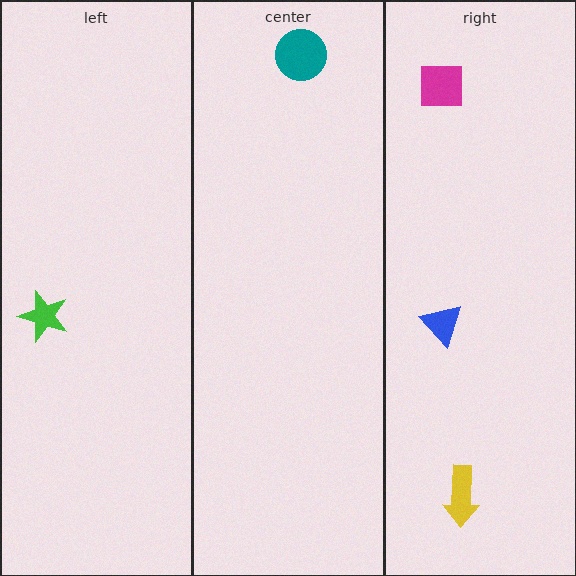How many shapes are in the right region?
3.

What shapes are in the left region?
The green star.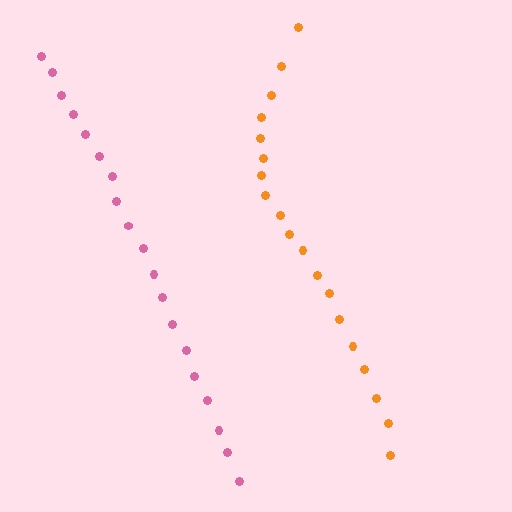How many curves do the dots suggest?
There are 2 distinct paths.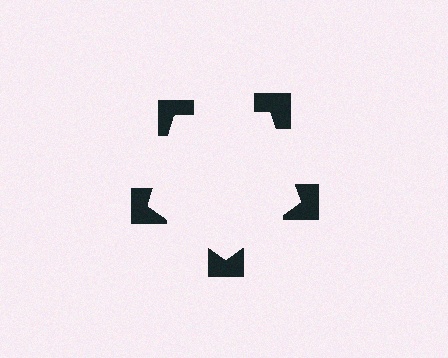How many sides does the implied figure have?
5 sides.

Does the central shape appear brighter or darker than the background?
It typically appears slightly brighter than the background, even though no actual brightness change is drawn.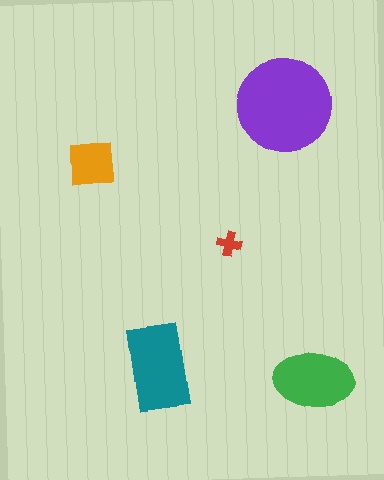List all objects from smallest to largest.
The red cross, the orange square, the green ellipse, the teal rectangle, the purple circle.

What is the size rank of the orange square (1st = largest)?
4th.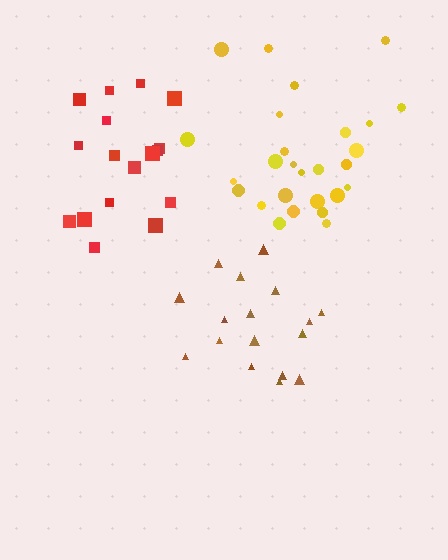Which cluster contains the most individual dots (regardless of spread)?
Yellow (27).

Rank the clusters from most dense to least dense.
brown, red, yellow.